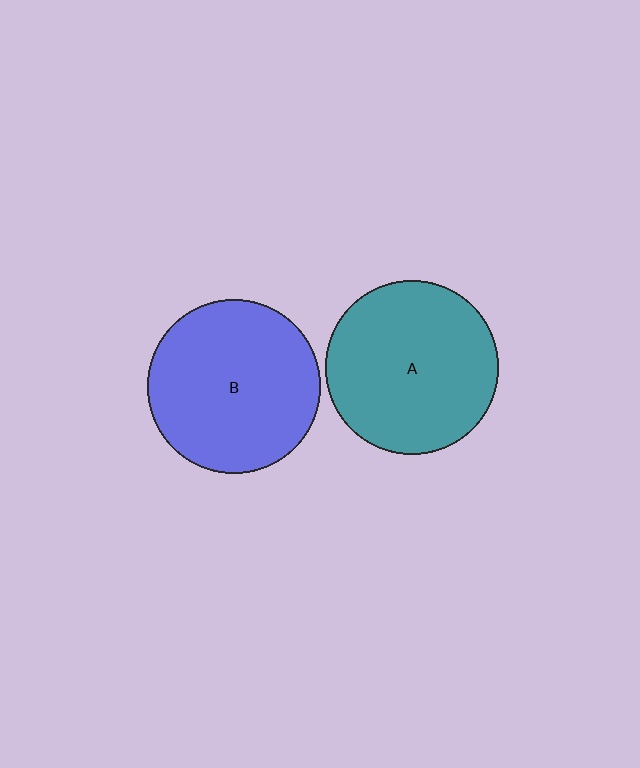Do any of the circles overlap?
No, none of the circles overlap.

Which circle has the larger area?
Circle B (blue).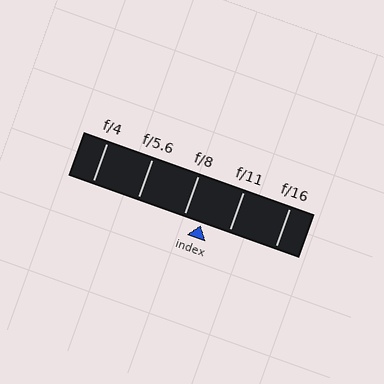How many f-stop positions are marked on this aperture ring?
There are 5 f-stop positions marked.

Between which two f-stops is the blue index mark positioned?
The index mark is between f/8 and f/11.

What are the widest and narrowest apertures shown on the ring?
The widest aperture shown is f/4 and the narrowest is f/16.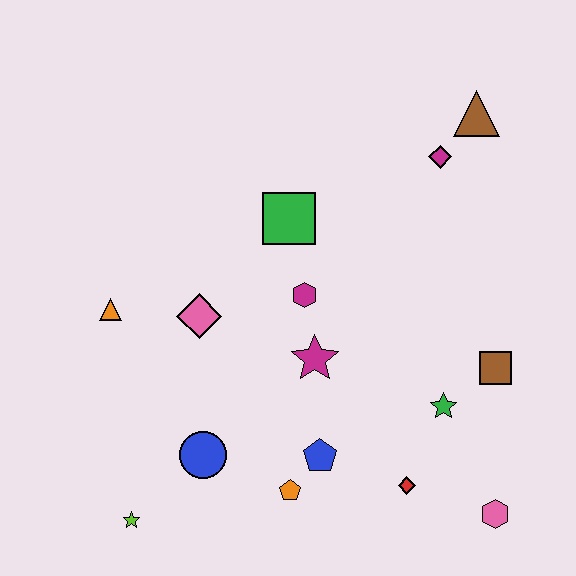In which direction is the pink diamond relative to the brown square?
The pink diamond is to the left of the brown square.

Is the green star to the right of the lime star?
Yes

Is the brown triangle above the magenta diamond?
Yes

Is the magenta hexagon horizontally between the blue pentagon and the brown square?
No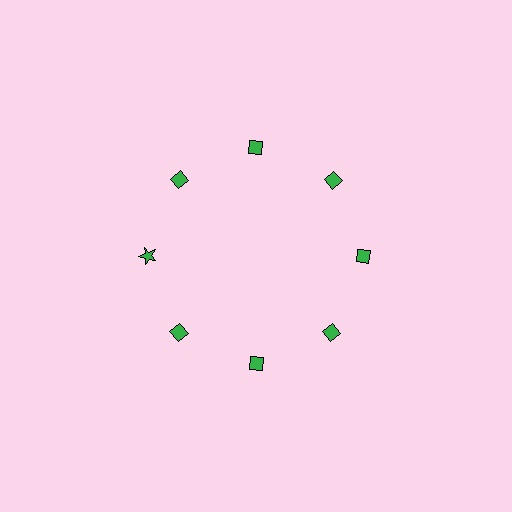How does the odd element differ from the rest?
It has a different shape: star instead of diamond.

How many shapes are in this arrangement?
There are 8 shapes arranged in a ring pattern.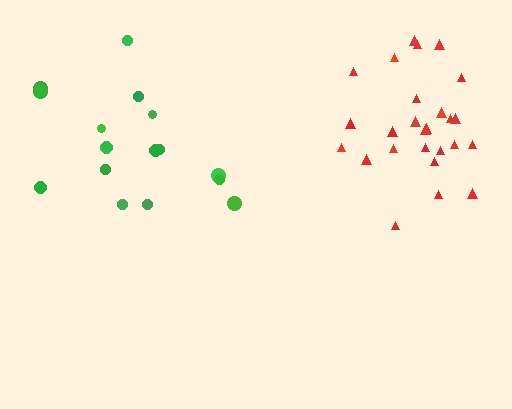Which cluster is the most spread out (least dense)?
Green.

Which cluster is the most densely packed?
Red.